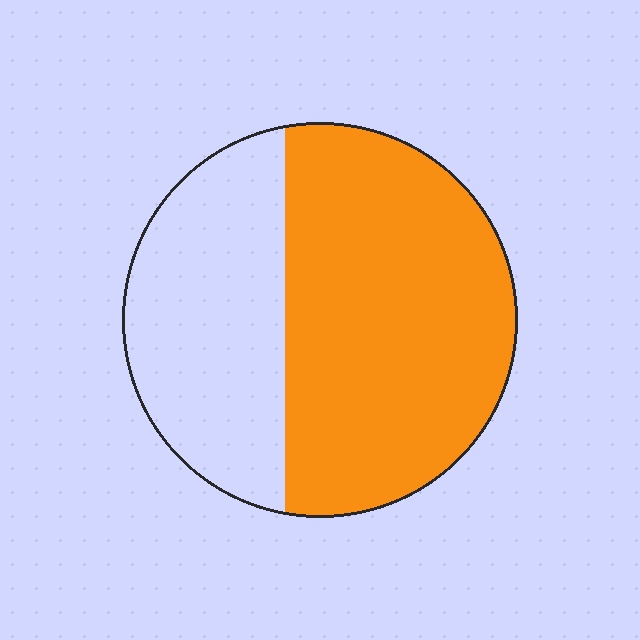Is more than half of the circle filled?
Yes.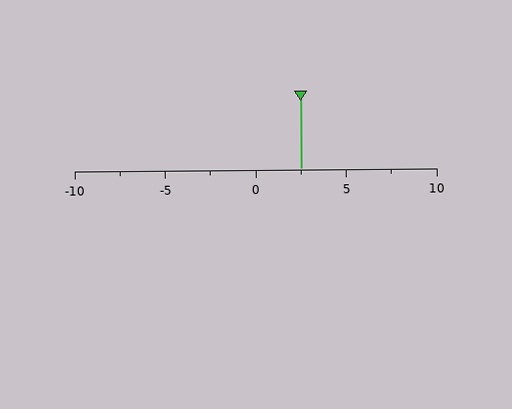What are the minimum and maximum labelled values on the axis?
The axis runs from -10 to 10.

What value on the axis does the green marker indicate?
The marker indicates approximately 2.5.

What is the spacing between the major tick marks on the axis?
The major ticks are spaced 5 apart.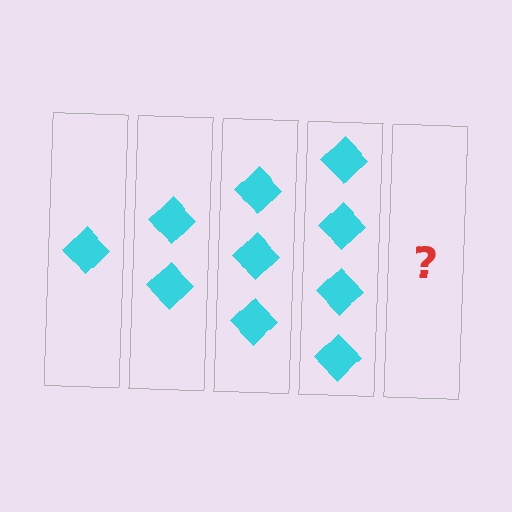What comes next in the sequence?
The next element should be 5 diamonds.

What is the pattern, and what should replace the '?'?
The pattern is that each step adds one more diamond. The '?' should be 5 diamonds.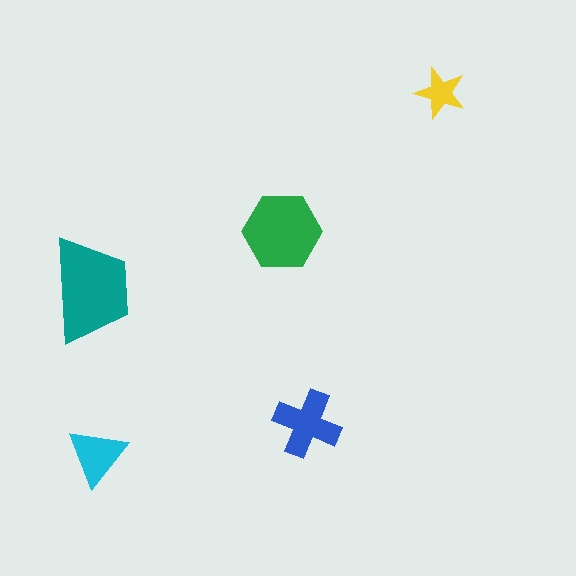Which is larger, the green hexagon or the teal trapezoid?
The teal trapezoid.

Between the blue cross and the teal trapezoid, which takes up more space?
The teal trapezoid.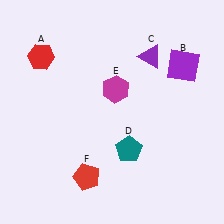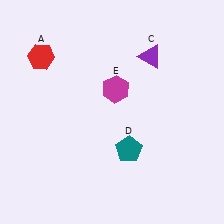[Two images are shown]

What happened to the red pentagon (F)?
The red pentagon (F) was removed in Image 2. It was in the bottom-left area of Image 1.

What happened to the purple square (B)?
The purple square (B) was removed in Image 2. It was in the top-right area of Image 1.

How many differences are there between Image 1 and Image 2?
There are 2 differences between the two images.